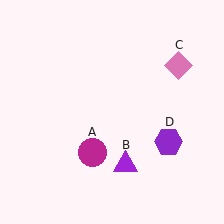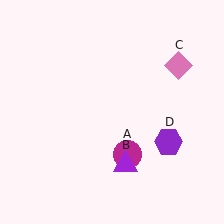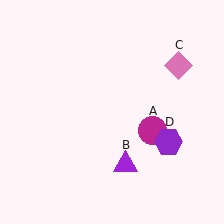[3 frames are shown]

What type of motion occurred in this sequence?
The magenta circle (object A) rotated counterclockwise around the center of the scene.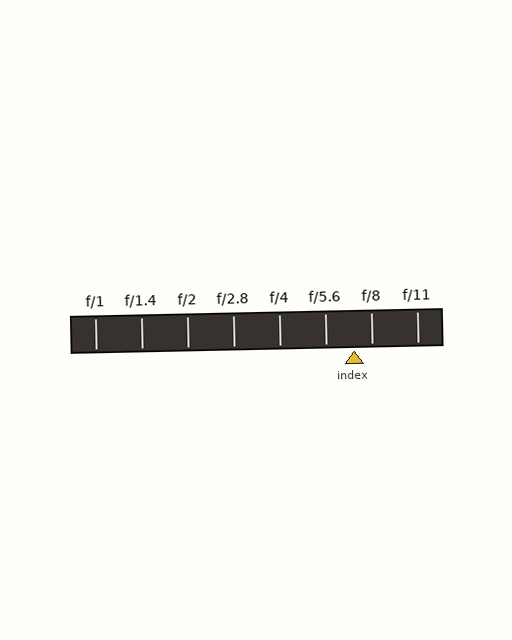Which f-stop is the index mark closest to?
The index mark is closest to f/8.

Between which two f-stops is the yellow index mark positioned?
The index mark is between f/5.6 and f/8.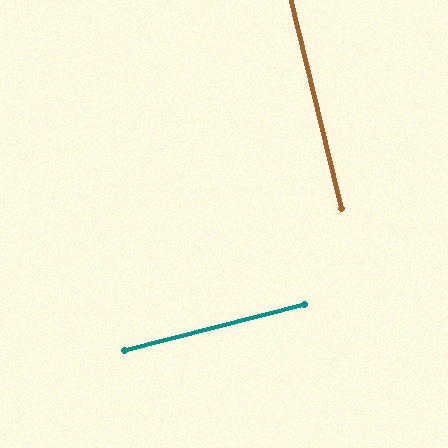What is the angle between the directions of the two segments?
Approximately 89 degrees.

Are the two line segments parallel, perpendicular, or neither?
Perpendicular — they meet at approximately 89°.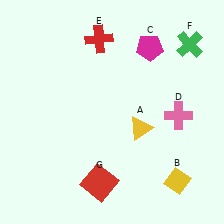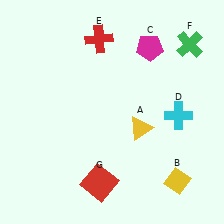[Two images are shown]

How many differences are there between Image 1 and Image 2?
There is 1 difference between the two images.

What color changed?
The cross (D) changed from pink in Image 1 to cyan in Image 2.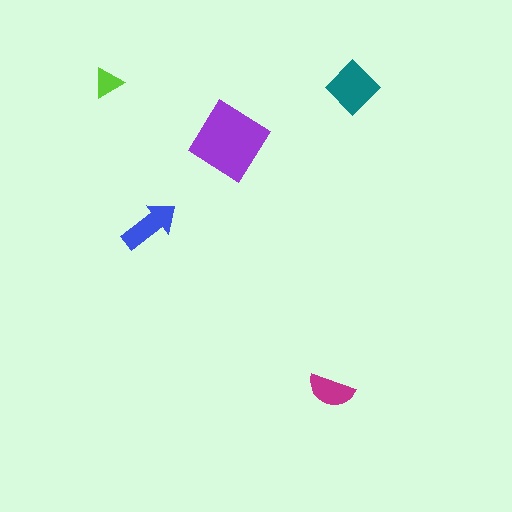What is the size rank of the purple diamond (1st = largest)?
1st.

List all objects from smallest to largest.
The lime triangle, the magenta semicircle, the blue arrow, the teal diamond, the purple diamond.